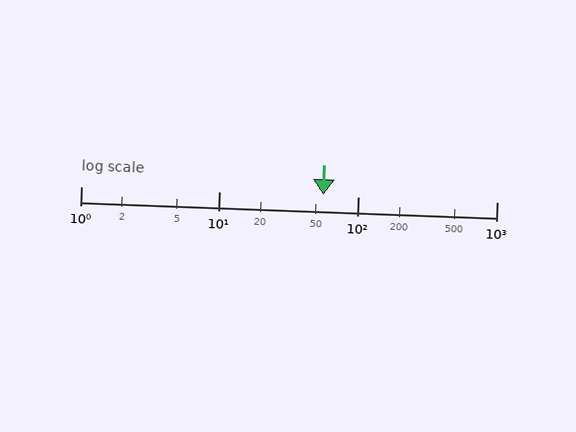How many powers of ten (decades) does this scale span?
The scale spans 3 decades, from 1 to 1000.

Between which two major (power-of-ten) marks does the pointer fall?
The pointer is between 10 and 100.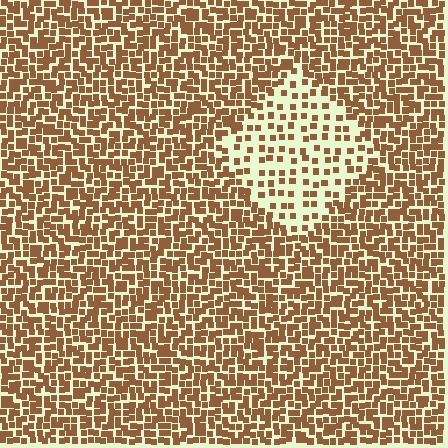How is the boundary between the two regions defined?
The boundary is defined by a change in element density (approximately 2.4x ratio). All elements are the same color, size, and shape.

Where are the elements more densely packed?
The elements are more densely packed outside the diamond boundary.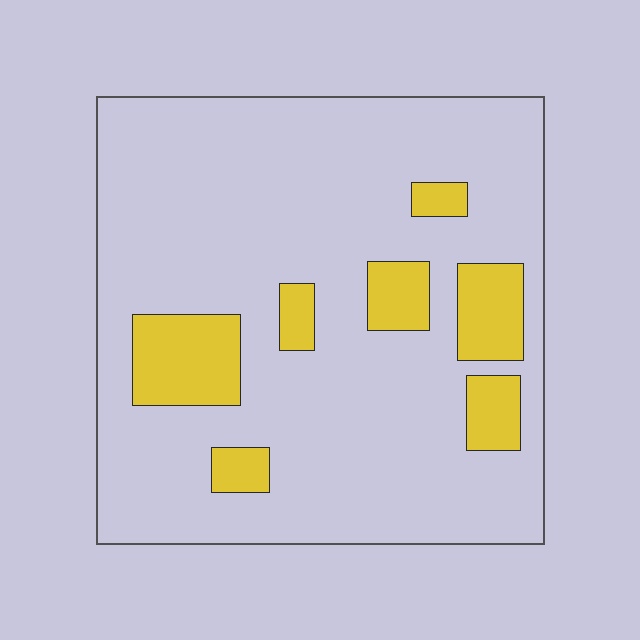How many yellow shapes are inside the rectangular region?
7.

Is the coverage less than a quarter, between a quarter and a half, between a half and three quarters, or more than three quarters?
Less than a quarter.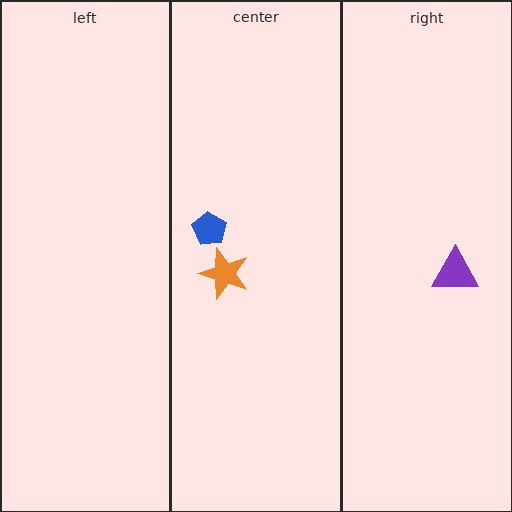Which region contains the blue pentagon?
The center region.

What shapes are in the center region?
The blue pentagon, the orange star.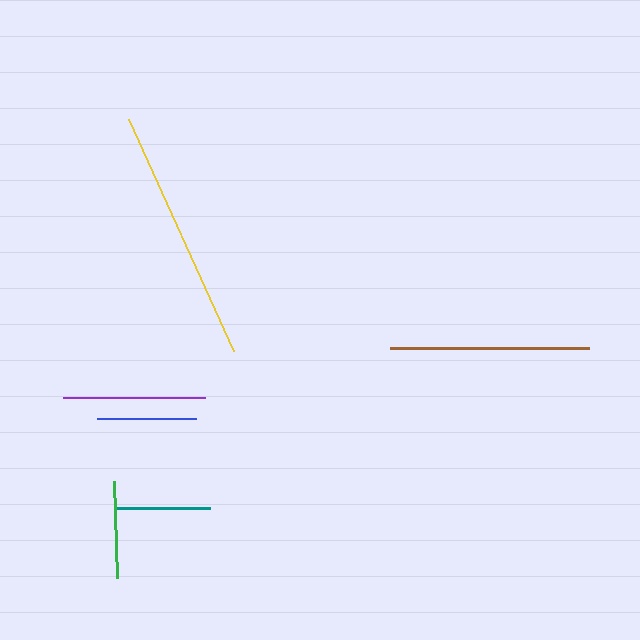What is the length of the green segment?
The green segment is approximately 97 pixels long.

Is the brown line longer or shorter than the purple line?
The brown line is longer than the purple line.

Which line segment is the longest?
The yellow line is the longest at approximately 254 pixels.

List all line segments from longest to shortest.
From longest to shortest: yellow, brown, purple, blue, green, teal.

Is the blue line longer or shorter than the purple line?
The purple line is longer than the blue line.